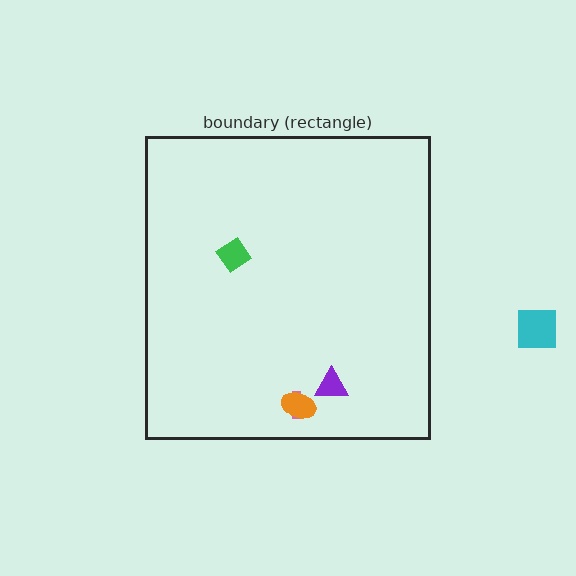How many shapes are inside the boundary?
4 inside, 1 outside.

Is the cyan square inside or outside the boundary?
Outside.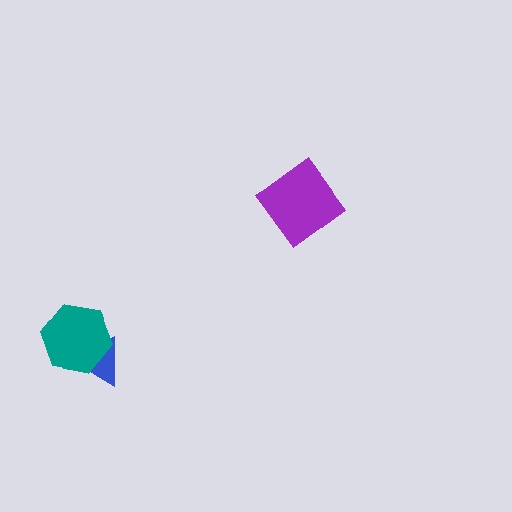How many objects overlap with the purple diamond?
0 objects overlap with the purple diamond.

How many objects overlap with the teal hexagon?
1 object overlaps with the teal hexagon.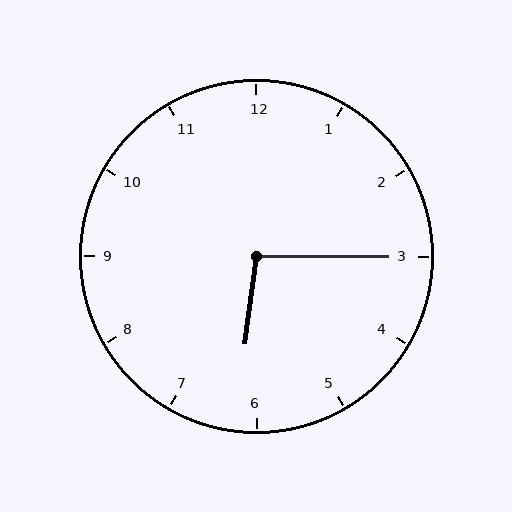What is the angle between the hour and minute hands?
Approximately 98 degrees.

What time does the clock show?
6:15.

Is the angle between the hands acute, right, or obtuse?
It is obtuse.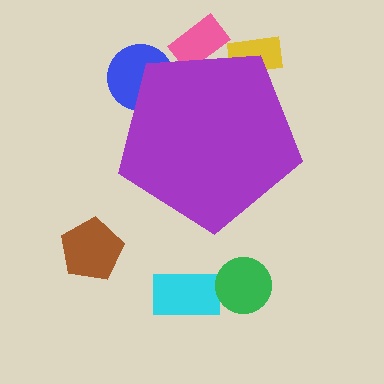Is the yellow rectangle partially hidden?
Yes, the yellow rectangle is partially hidden behind the purple pentagon.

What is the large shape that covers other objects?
A purple pentagon.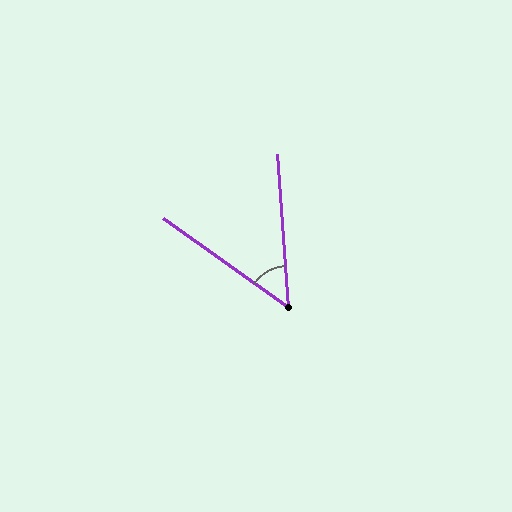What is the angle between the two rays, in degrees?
Approximately 51 degrees.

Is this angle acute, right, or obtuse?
It is acute.